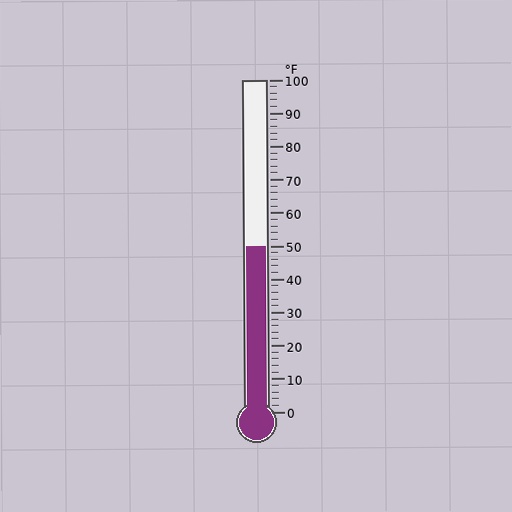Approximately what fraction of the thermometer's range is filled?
The thermometer is filled to approximately 50% of its range.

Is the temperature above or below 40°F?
The temperature is above 40°F.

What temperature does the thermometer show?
The thermometer shows approximately 50°F.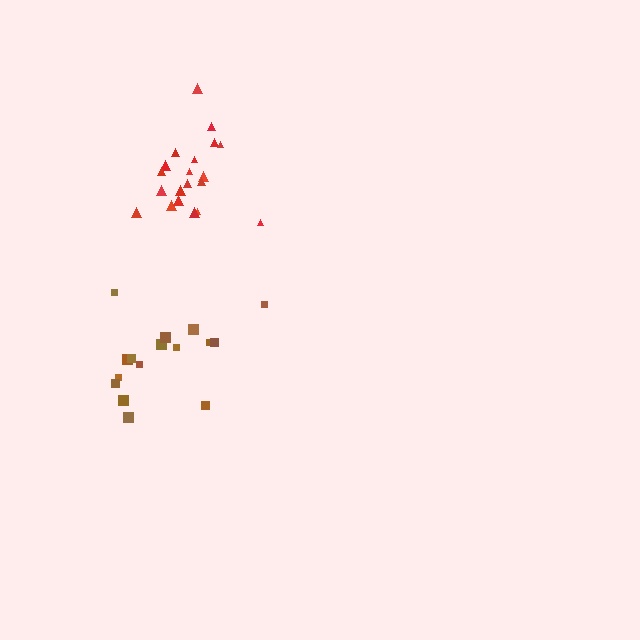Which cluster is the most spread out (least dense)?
Brown.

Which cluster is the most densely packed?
Red.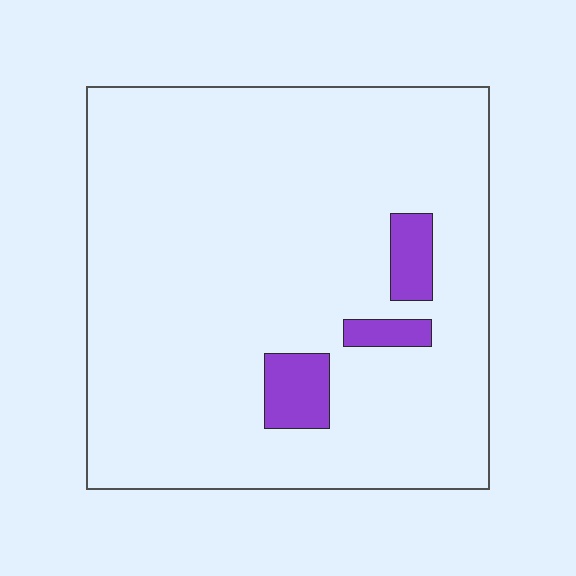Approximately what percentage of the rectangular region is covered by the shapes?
Approximately 5%.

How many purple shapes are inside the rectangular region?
3.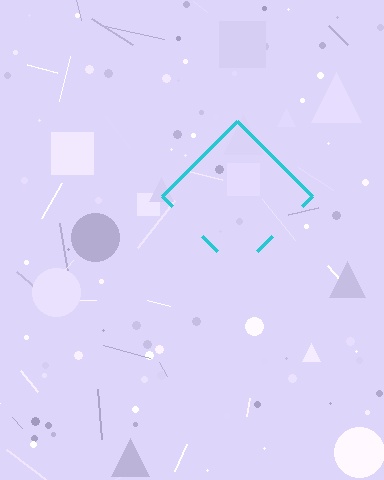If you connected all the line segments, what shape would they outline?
They would outline a diamond.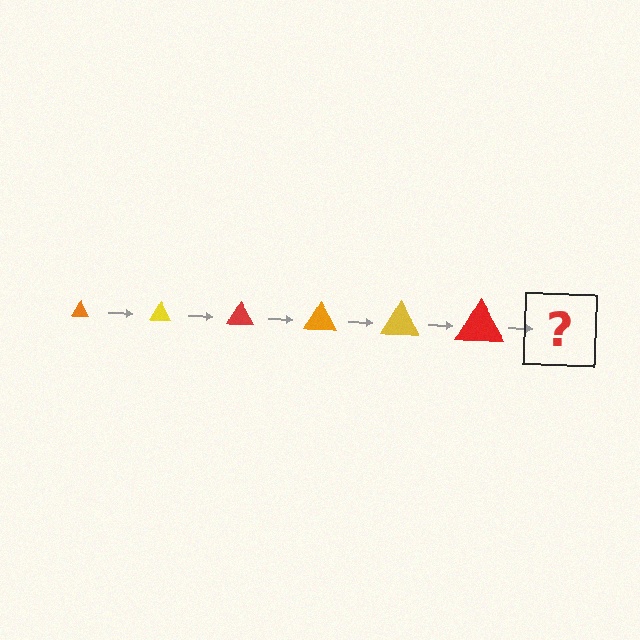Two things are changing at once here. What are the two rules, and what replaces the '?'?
The two rules are that the triangle grows larger each step and the color cycles through orange, yellow, and red. The '?' should be an orange triangle, larger than the previous one.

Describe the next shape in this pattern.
It should be an orange triangle, larger than the previous one.